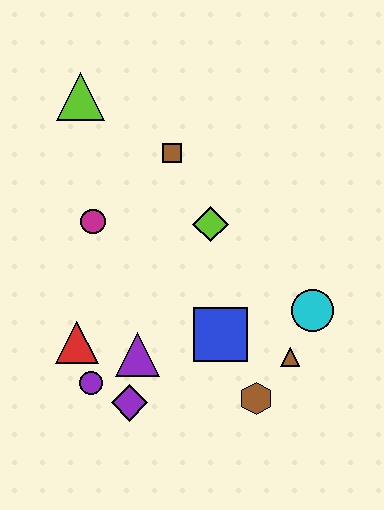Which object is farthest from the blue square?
The lime triangle is farthest from the blue square.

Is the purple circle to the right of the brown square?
No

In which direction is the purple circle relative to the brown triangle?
The purple circle is to the left of the brown triangle.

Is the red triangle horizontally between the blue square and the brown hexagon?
No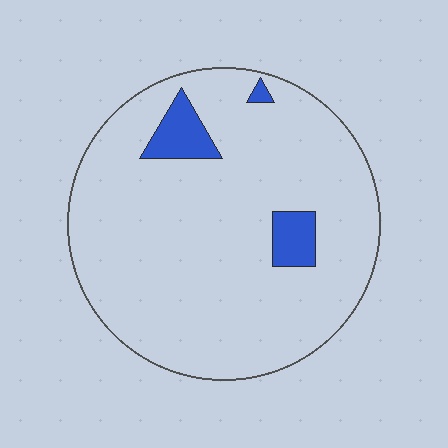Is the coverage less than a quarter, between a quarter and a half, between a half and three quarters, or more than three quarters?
Less than a quarter.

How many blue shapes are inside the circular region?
3.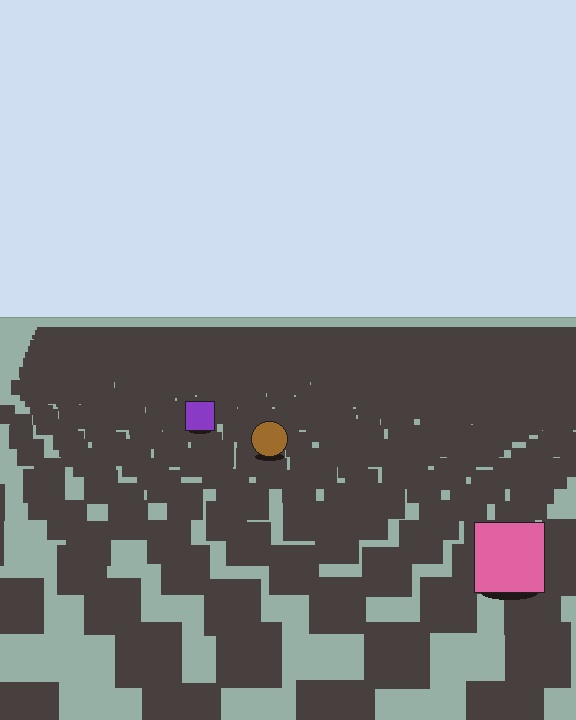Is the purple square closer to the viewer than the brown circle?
No. The brown circle is closer — you can tell from the texture gradient: the ground texture is coarser near it.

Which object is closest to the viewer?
The pink square is closest. The texture marks near it are larger and more spread out.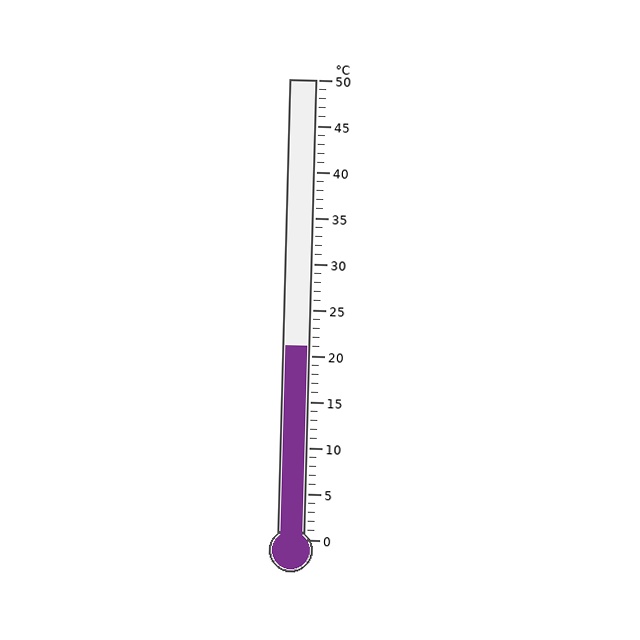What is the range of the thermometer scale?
The thermometer scale ranges from 0°C to 50°C.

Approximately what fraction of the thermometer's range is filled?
The thermometer is filled to approximately 40% of its range.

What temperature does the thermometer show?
The thermometer shows approximately 21°C.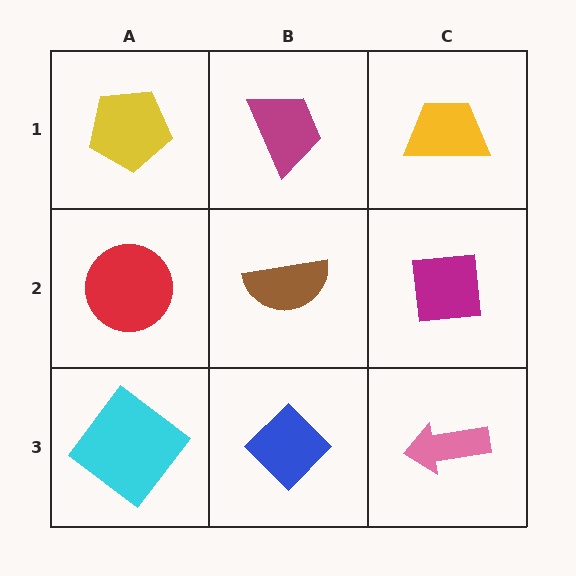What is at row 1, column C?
A yellow trapezoid.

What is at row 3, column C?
A pink arrow.